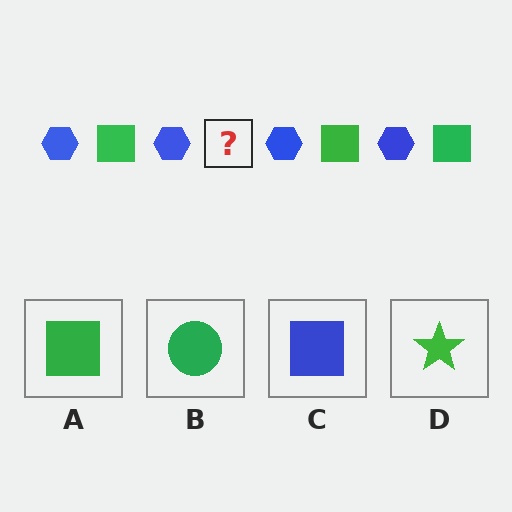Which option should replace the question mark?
Option A.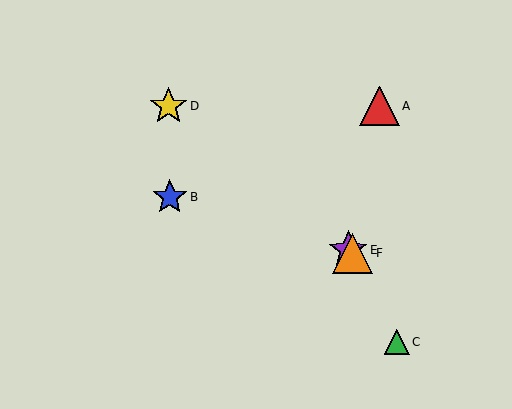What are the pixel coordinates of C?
Object C is at (397, 342).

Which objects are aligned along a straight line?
Objects D, E, F are aligned along a straight line.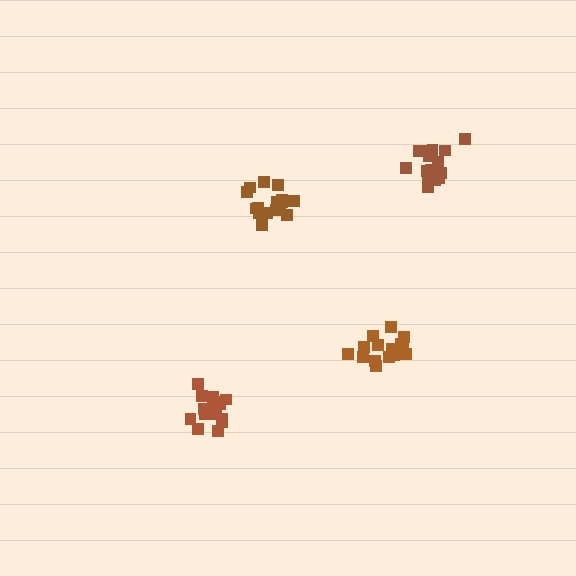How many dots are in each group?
Group 1: 16 dots, Group 2: 18 dots, Group 3: 18 dots, Group 4: 15 dots (67 total).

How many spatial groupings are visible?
There are 4 spatial groupings.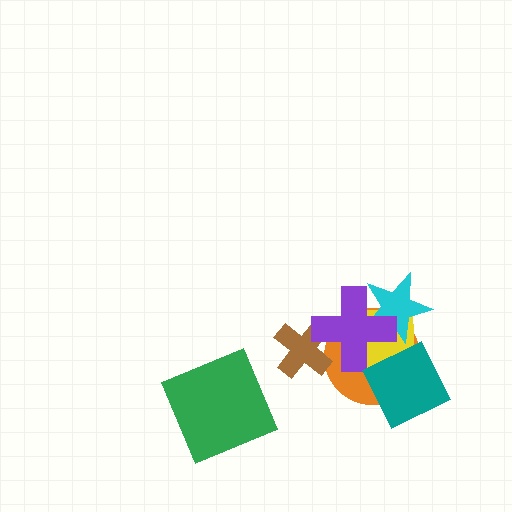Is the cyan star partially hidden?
Yes, it is partially covered by another shape.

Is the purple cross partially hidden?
Yes, it is partially covered by another shape.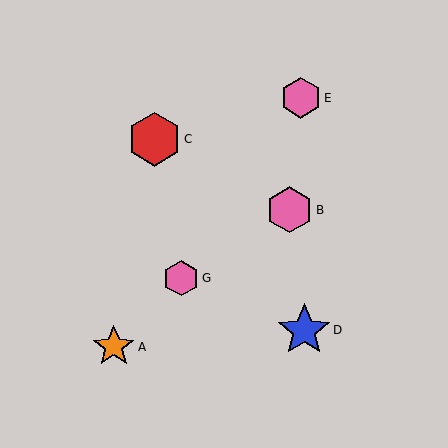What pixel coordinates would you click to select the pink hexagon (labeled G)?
Click at (181, 278) to select the pink hexagon G.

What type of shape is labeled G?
Shape G is a pink hexagon.